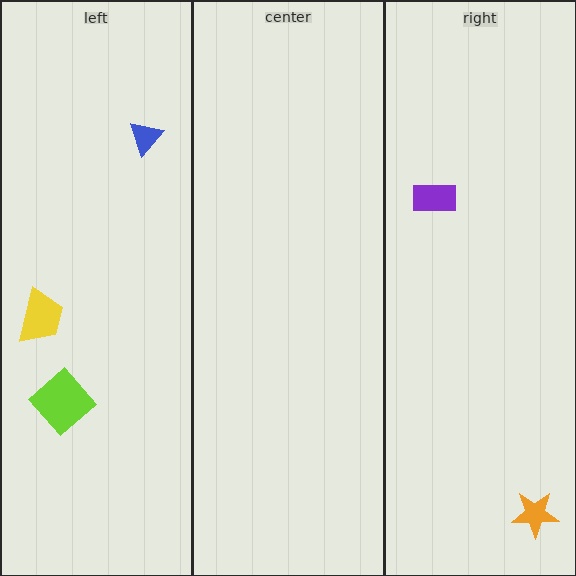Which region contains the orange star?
The right region.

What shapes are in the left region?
The yellow trapezoid, the lime diamond, the blue triangle.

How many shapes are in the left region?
3.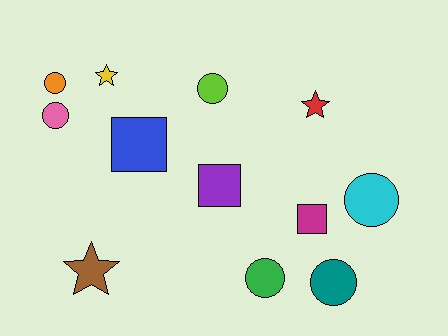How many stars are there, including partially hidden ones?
There are 3 stars.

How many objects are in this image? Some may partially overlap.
There are 12 objects.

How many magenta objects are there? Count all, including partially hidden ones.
There is 1 magenta object.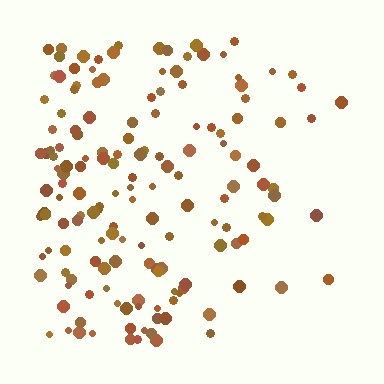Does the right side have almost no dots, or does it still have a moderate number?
Still a moderate number, just noticeably fewer than the left.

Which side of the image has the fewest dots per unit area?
The right.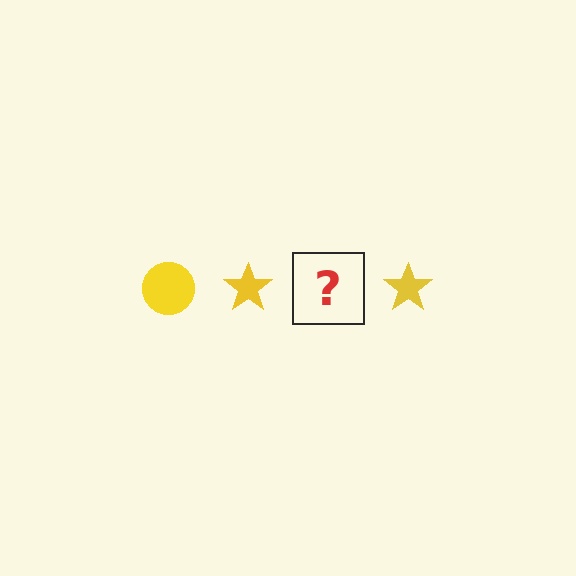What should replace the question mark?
The question mark should be replaced with a yellow circle.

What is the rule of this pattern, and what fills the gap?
The rule is that the pattern cycles through circle, star shapes in yellow. The gap should be filled with a yellow circle.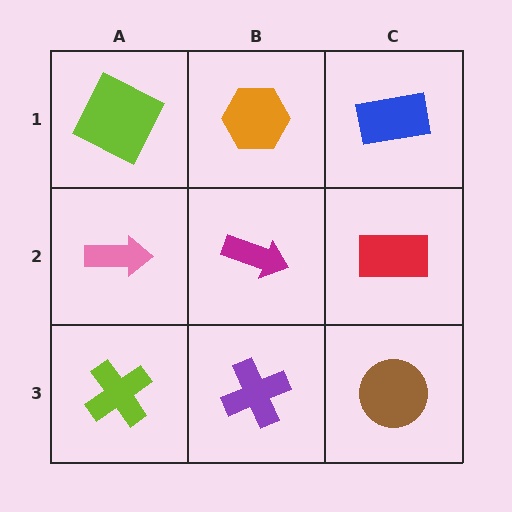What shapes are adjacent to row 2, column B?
An orange hexagon (row 1, column B), a purple cross (row 3, column B), a pink arrow (row 2, column A), a red rectangle (row 2, column C).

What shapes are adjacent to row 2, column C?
A blue rectangle (row 1, column C), a brown circle (row 3, column C), a magenta arrow (row 2, column B).